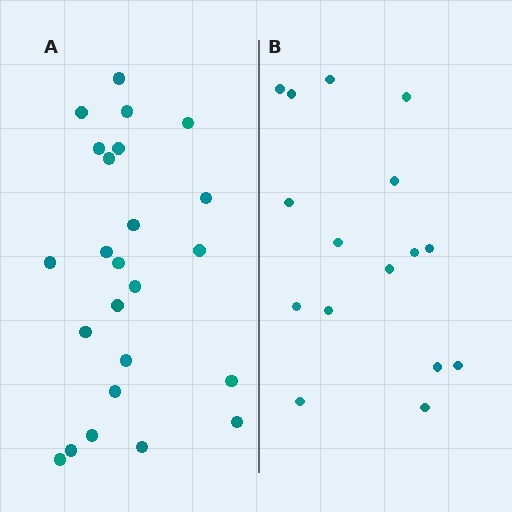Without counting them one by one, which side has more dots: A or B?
Region A (the left region) has more dots.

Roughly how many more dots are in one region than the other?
Region A has roughly 8 or so more dots than region B.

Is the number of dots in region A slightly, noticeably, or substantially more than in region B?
Region A has substantially more. The ratio is roughly 1.5 to 1.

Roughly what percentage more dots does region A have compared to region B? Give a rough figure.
About 50% more.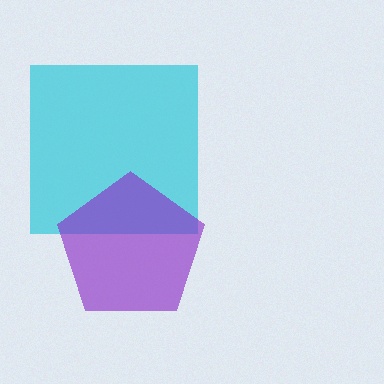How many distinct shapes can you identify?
There are 2 distinct shapes: a cyan square, a purple pentagon.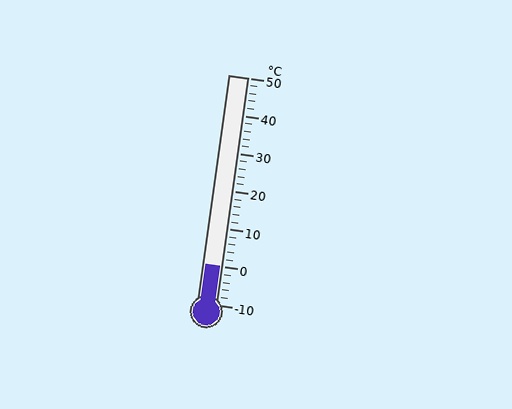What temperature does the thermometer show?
The thermometer shows approximately 0°C.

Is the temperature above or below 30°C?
The temperature is below 30°C.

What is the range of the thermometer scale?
The thermometer scale ranges from -10°C to 50°C.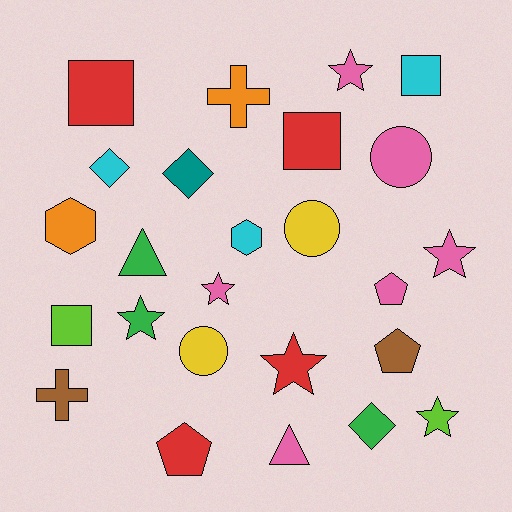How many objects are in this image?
There are 25 objects.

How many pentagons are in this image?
There are 3 pentagons.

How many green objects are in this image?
There are 3 green objects.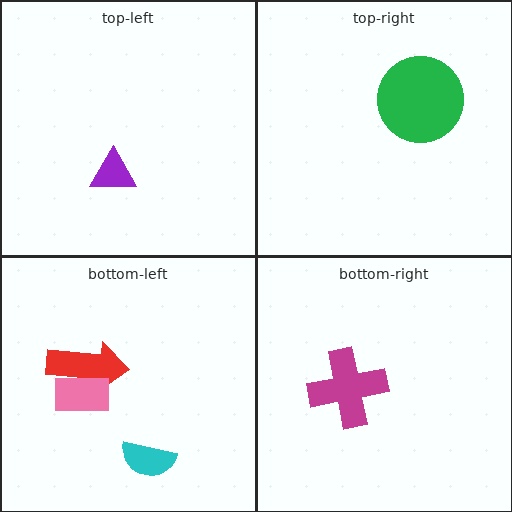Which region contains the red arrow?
The bottom-left region.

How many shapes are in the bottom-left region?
3.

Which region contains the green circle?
The top-right region.